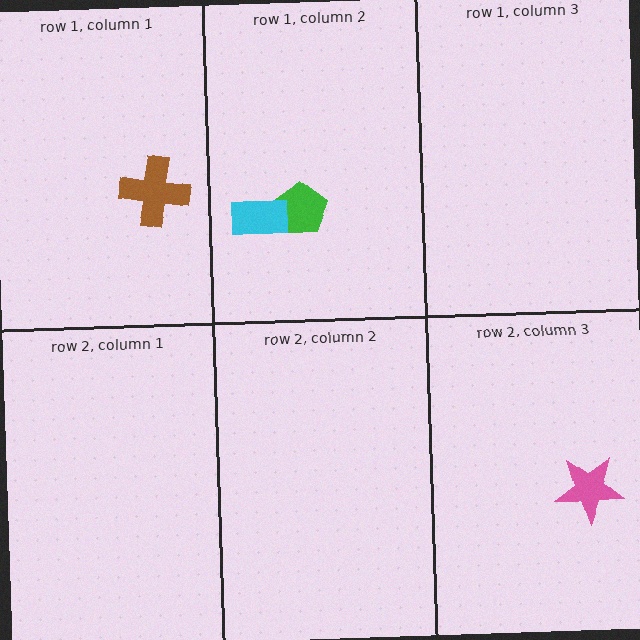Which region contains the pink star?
The row 2, column 3 region.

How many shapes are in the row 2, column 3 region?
1.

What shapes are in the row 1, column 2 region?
The green pentagon, the cyan rectangle.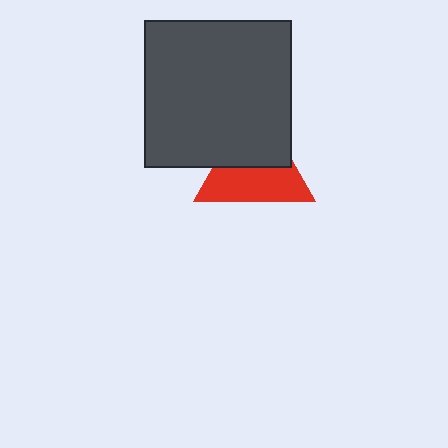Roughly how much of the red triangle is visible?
About half of it is visible (roughly 53%).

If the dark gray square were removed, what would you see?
You would see the complete red triangle.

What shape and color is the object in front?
The object in front is a dark gray square.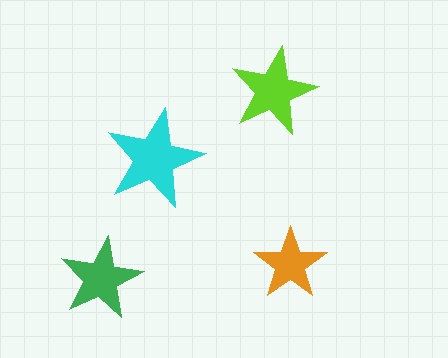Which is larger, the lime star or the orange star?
The lime one.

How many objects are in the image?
There are 4 objects in the image.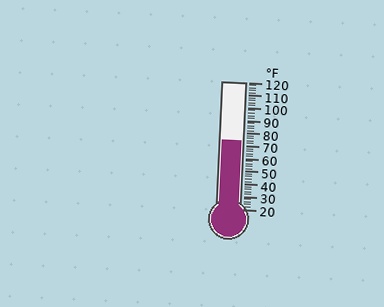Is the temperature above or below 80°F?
The temperature is below 80°F.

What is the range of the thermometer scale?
The thermometer scale ranges from 20°F to 120°F.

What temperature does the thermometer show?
The thermometer shows approximately 74°F.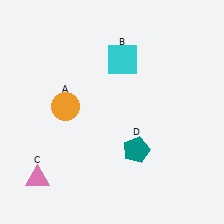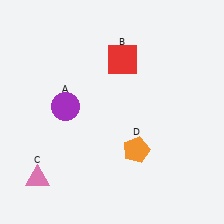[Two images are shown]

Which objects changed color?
A changed from orange to purple. B changed from cyan to red. D changed from teal to orange.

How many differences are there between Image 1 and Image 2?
There are 3 differences between the two images.